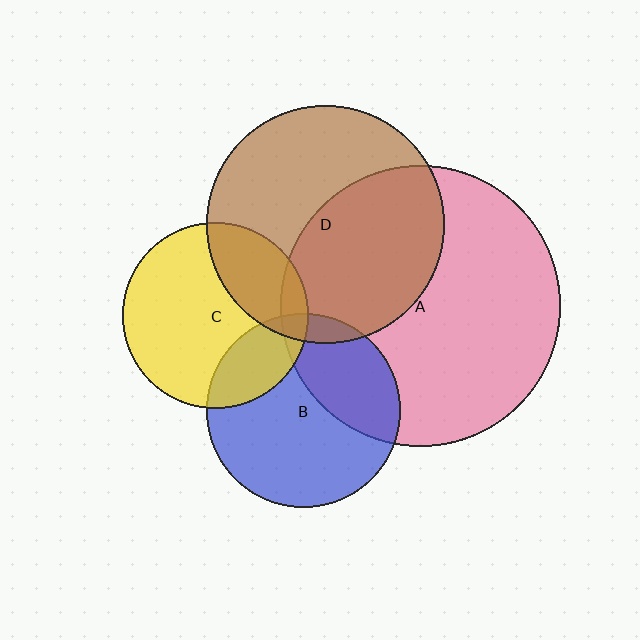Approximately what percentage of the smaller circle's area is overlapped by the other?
Approximately 5%.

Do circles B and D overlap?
Yes.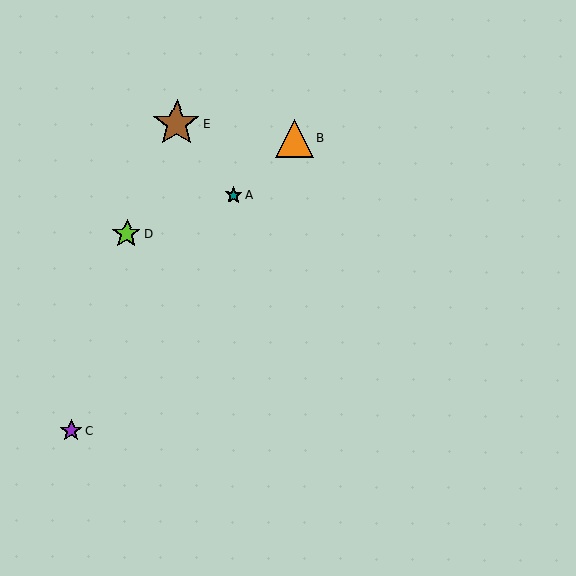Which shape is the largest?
The brown star (labeled E) is the largest.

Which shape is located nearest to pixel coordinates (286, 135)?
The orange triangle (labeled B) at (294, 139) is nearest to that location.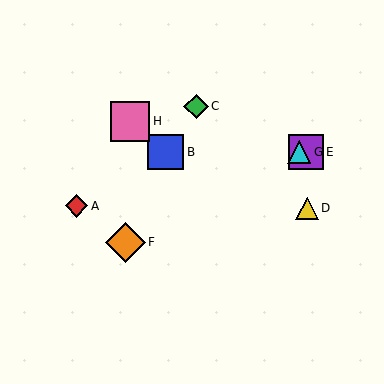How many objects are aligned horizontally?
3 objects (B, E, G) are aligned horizontally.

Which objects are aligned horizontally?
Objects B, E, G are aligned horizontally.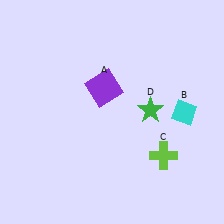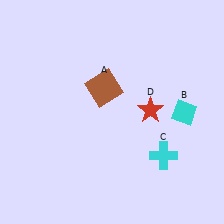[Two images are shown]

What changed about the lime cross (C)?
In Image 1, C is lime. In Image 2, it changed to cyan.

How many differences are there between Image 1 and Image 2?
There are 3 differences between the two images.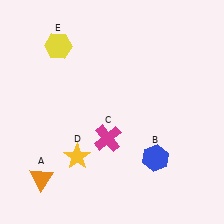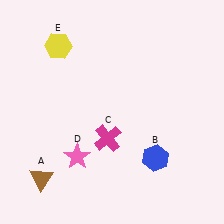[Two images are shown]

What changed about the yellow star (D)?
In Image 1, D is yellow. In Image 2, it changed to pink.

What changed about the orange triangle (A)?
In Image 1, A is orange. In Image 2, it changed to brown.